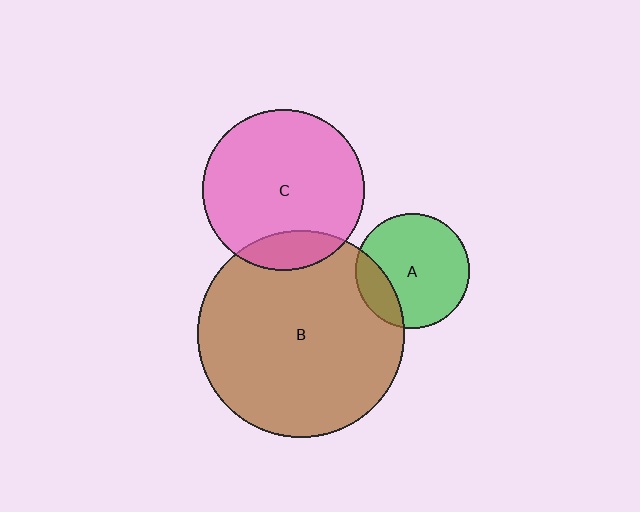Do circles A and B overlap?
Yes.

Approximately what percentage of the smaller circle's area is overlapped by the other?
Approximately 20%.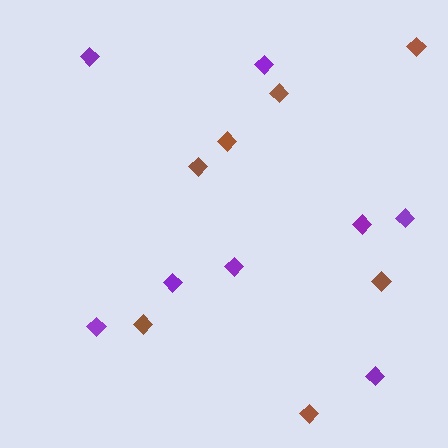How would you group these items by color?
There are 2 groups: one group of purple diamonds (8) and one group of brown diamonds (7).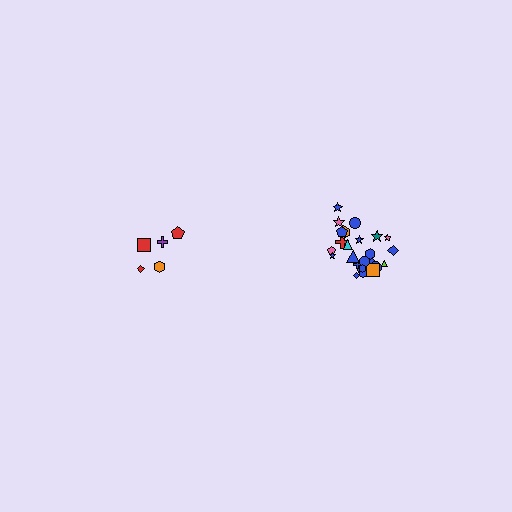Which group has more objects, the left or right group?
The right group.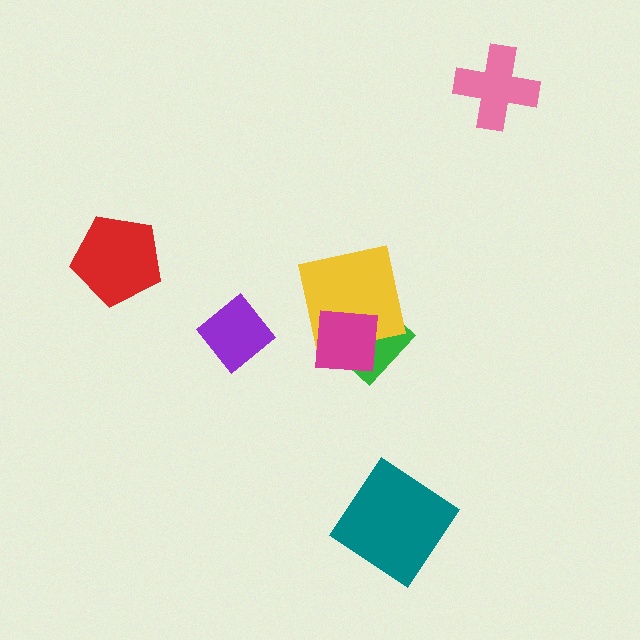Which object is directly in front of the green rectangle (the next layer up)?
The yellow square is directly in front of the green rectangle.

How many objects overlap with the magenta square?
2 objects overlap with the magenta square.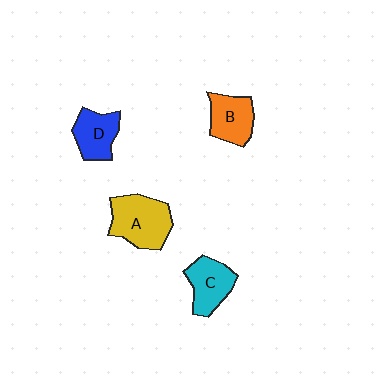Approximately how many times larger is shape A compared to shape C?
Approximately 1.4 times.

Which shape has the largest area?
Shape A (yellow).